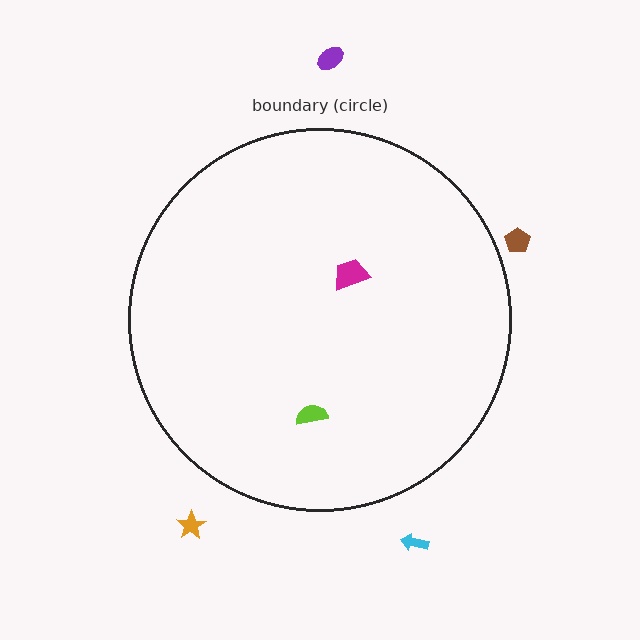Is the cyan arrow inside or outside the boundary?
Outside.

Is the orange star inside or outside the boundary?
Outside.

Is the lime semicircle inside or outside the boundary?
Inside.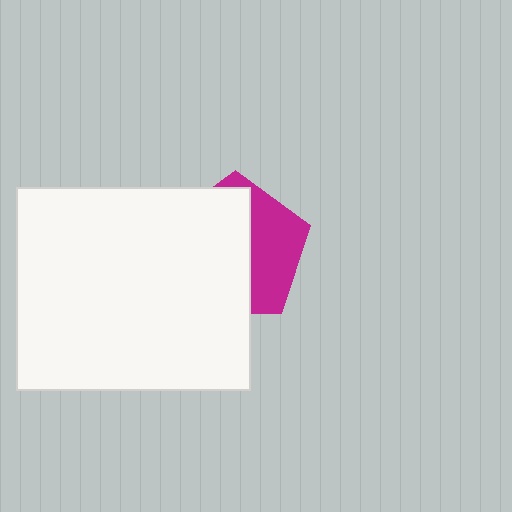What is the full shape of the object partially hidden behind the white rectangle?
The partially hidden object is a magenta pentagon.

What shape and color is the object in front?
The object in front is a white rectangle.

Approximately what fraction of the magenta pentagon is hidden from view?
Roughly 62% of the magenta pentagon is hidden behind the white rectangle.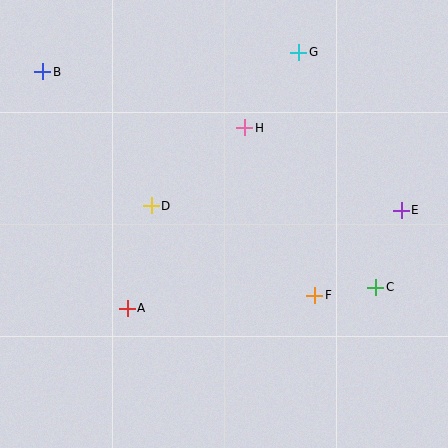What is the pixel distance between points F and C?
The distance between F and C is 62 pixels.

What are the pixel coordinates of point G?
Point G is at (299, 52).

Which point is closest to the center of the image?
Point D at (151, 206) is closest to the center.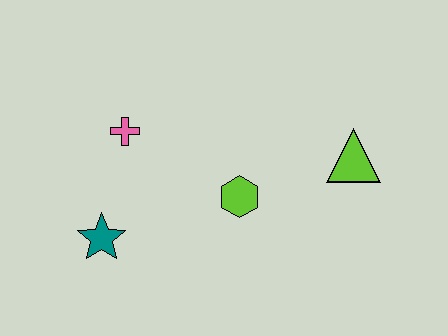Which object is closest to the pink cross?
The teal star is closest to the pink cross.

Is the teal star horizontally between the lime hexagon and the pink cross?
No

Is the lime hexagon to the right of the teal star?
Yes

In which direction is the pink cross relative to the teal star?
The pink cross is above the teal star.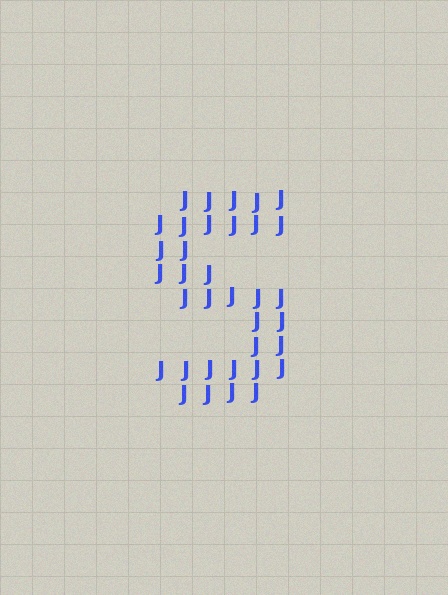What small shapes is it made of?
It is made of small letter J's.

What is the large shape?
The large shape is the letter S.